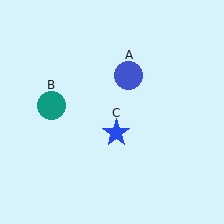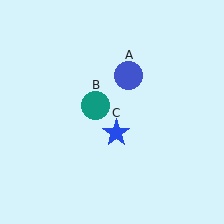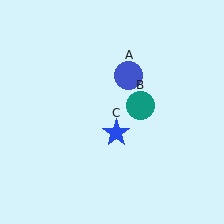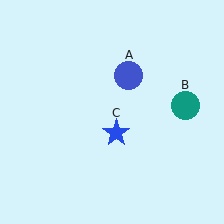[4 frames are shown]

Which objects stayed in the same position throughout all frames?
Blue circle (object A) and blue star (object C) remained stationary.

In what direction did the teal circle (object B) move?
The teal circle (object B) moved right.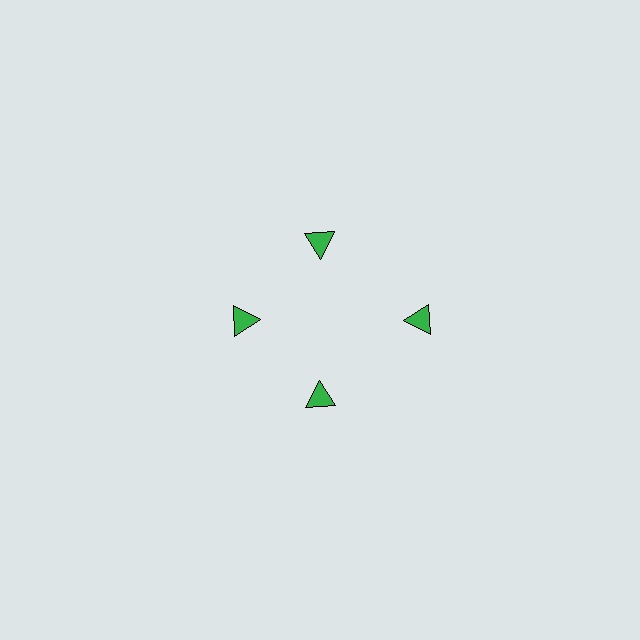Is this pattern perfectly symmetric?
No. The 4 green triangles are arranged in a ring, but one element near the 3 o'clock position is pushed outward from the center, breaking the 4-fold rotational symmetry.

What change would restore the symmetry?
The symmetry would be restored by moving it inward, back onto the ring so that all 4 triangles sit at equal angles and equal distance from the center.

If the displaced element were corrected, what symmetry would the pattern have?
It would have 4-fold rotational symmetry — the pattern would map onto itself every 90 degrees.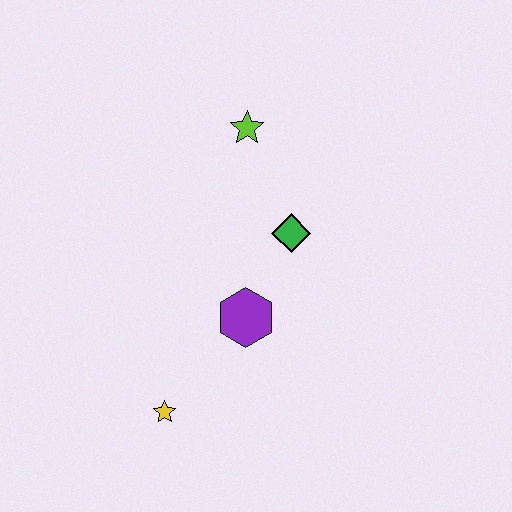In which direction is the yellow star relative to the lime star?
The yellow star is below the lime star.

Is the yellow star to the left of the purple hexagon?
Yes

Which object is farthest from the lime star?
The yellow star is farthest from the lime star.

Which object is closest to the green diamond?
The purple hexagon is closest to the green diamond.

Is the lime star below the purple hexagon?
No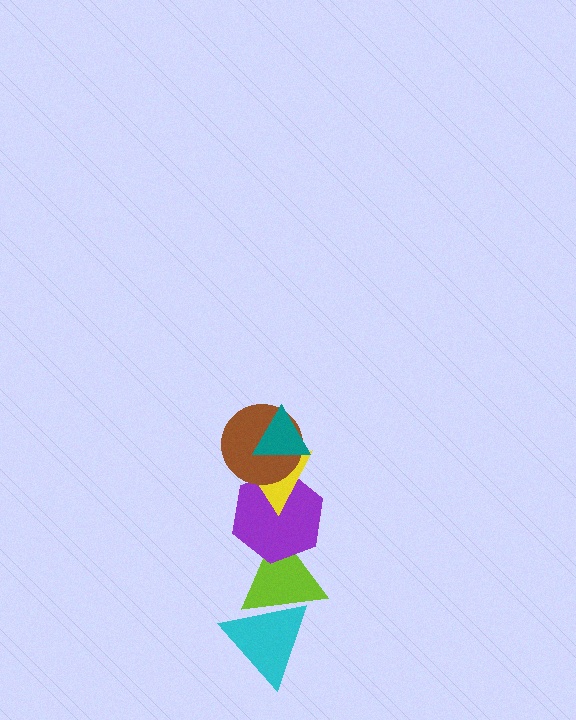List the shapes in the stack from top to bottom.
From top to bottom: the teal triangle, the brown circle, the yellow triangle, the purple hexagon, the lime triangle, the cyan triangle.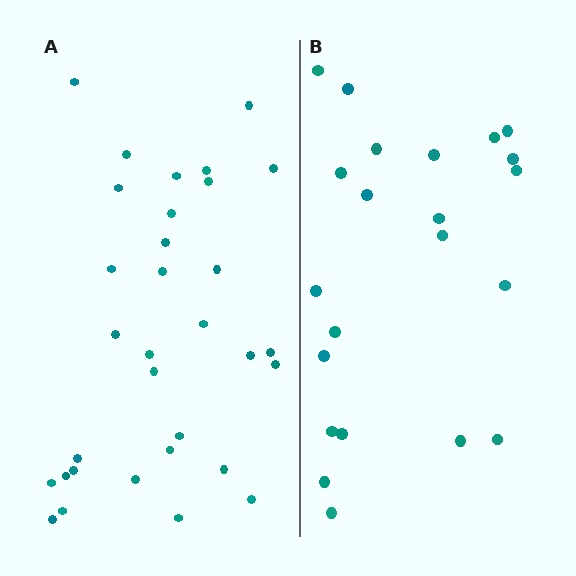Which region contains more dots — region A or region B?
Region A (the left region) has more dots.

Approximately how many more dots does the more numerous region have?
Region A has roughly 10 or so more dots than region B.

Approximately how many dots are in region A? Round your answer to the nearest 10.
About 30 dots. (The exact count is 32, which rounds to 30.)